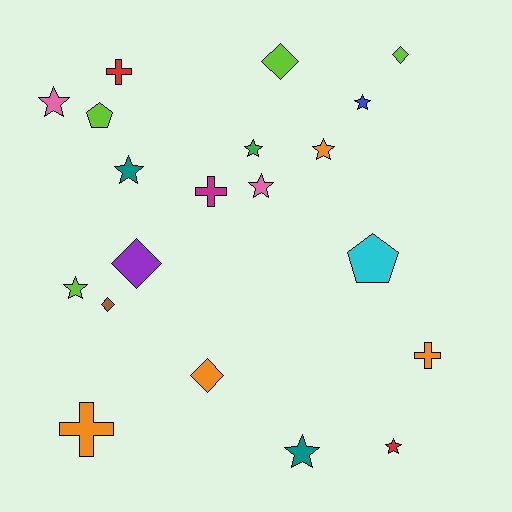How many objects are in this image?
There are 20 objects.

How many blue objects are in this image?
There is 1 blue object.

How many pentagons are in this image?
There are 2 pentagons.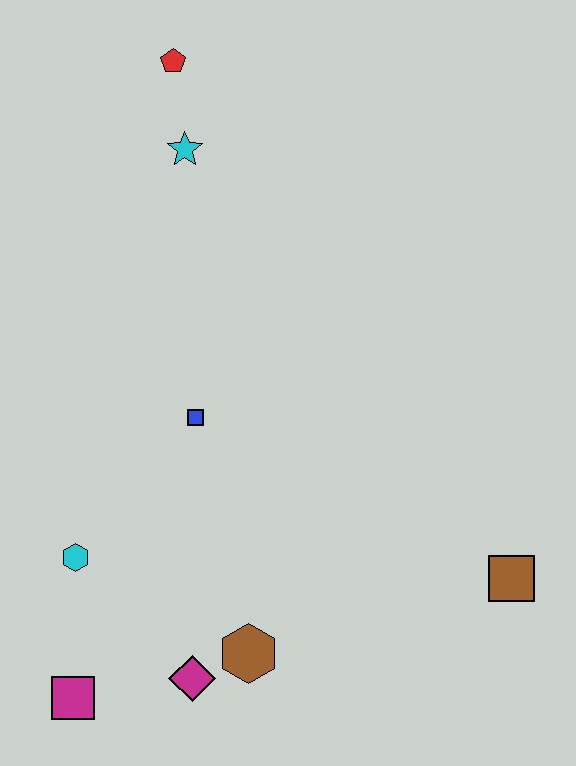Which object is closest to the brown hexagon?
The magenta diamond is closest to the brown hexagon.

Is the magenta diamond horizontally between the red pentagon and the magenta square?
No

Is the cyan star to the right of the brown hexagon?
No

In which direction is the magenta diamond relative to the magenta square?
The magenta diamond is to the right of the magenta square.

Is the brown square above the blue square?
No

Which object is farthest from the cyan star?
The magenta square is farthest from the cyan star.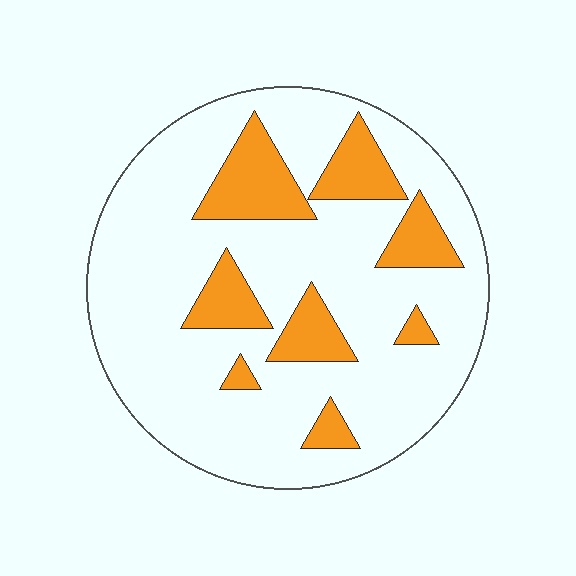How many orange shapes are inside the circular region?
8.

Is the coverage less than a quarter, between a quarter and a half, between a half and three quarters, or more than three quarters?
Less than a quarter.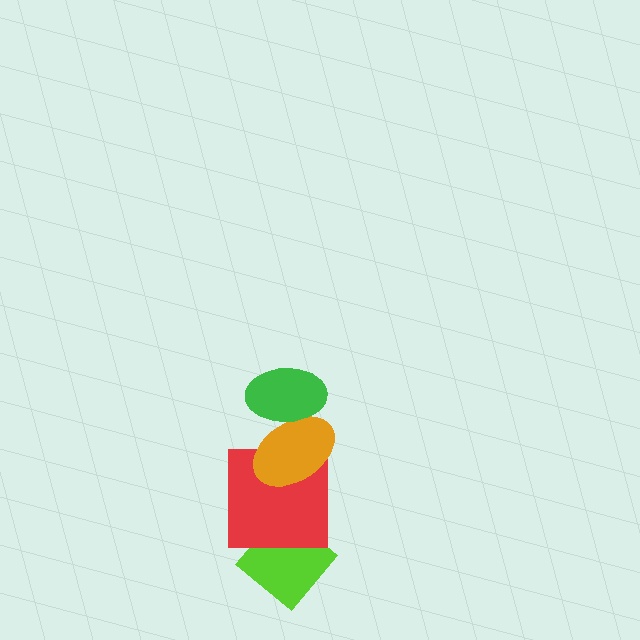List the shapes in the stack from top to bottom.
From top to bottom: the green ellipse, the orange ellipse, the red square, the lime diamond.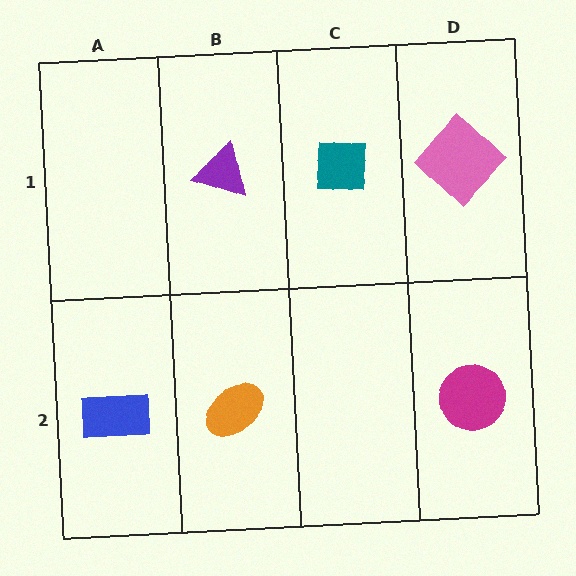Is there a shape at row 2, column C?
No, that cell is empty.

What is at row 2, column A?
A blue rectangle.